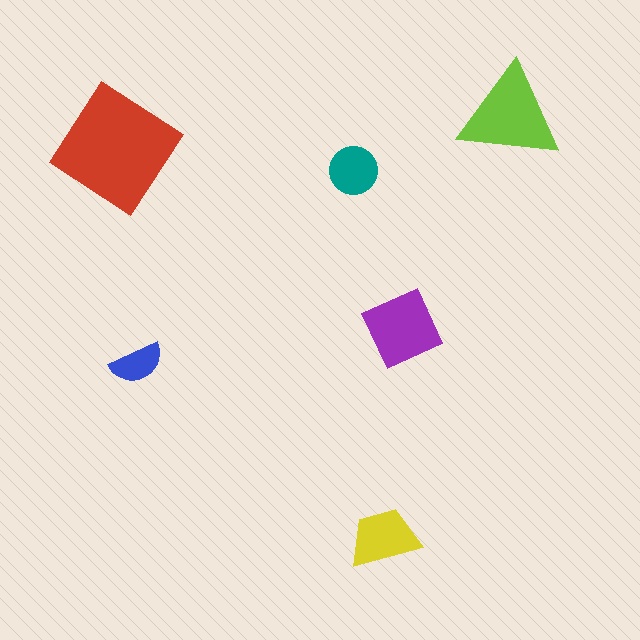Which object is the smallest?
The blue semicircle.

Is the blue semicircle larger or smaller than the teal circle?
Smaller.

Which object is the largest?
The red diamond.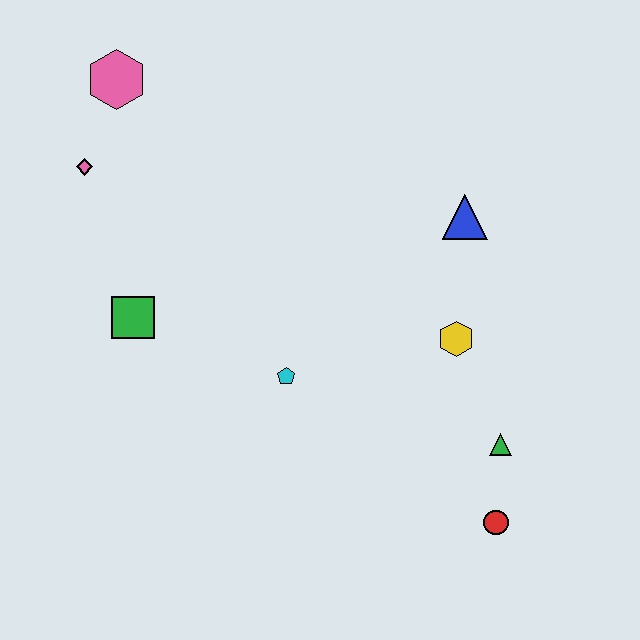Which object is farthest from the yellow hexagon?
The pink hexagon is farthest from the yellow hexagon.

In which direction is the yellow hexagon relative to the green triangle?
The yellow hexagon is above the green triangle.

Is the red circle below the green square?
Yes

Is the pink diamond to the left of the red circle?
Yes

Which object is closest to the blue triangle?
The yellow hexagon is closest to the blue triangle.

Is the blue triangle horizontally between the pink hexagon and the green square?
No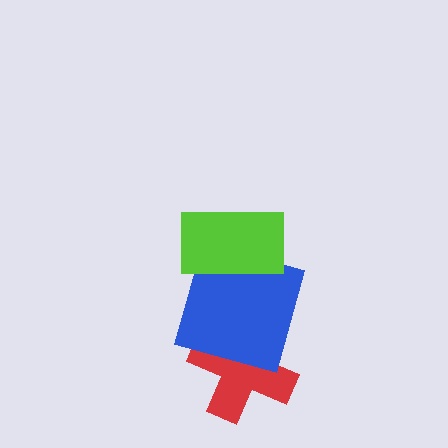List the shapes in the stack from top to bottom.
From top to bottom: the lime rectangle, the blue square, the red cross.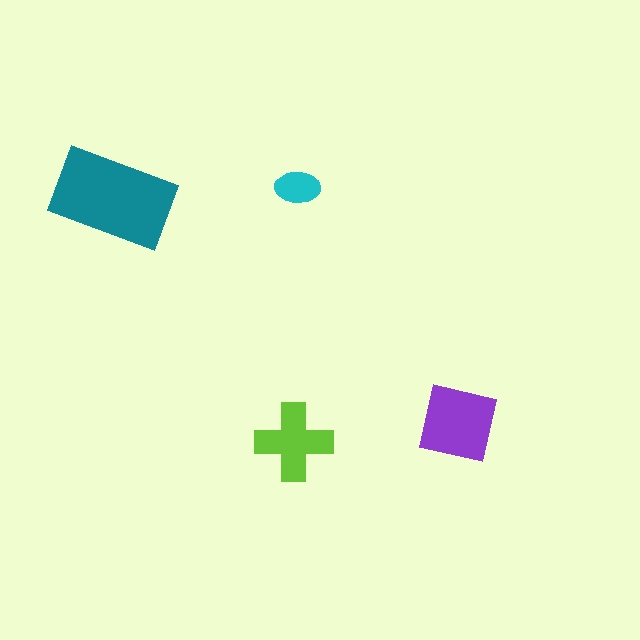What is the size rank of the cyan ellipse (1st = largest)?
4th.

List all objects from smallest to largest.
The cyan ellipse, the lime cross, the purple square, the teal rectangle.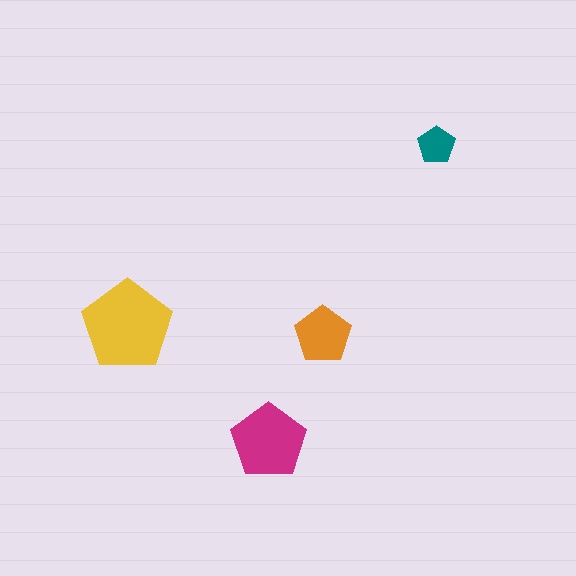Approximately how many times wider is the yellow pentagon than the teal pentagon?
About 2.5 times wider.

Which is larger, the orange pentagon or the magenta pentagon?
The magenta one.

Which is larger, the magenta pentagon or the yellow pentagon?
The yellow one.